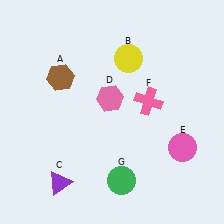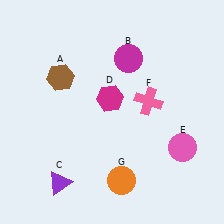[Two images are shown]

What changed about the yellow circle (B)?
In Image 1, B is yellow. In Image 2, it changed to magenta.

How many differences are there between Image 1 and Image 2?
There are 3 differences between the two images.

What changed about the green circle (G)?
In Image 1, G is green. In Image 2, it changed to orange.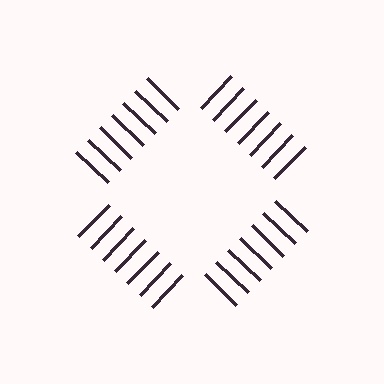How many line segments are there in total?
28 — 7 along each of the 4 edges.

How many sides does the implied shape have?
4 sides — the line-ends trace a square.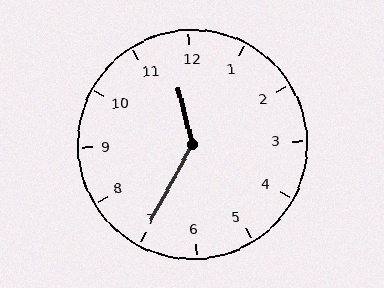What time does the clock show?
11:35.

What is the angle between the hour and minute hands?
Approximately 138 degrees.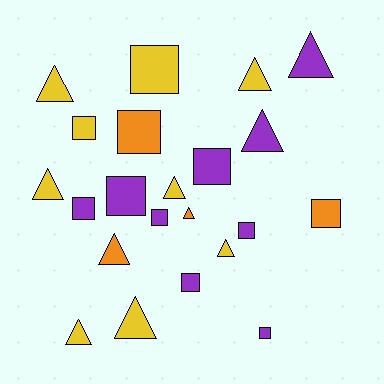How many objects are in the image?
There are 22 objects.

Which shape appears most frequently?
Square, with 11 objects.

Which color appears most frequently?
Purple, with 9 objects.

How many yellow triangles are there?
There are 7 yellow triangles.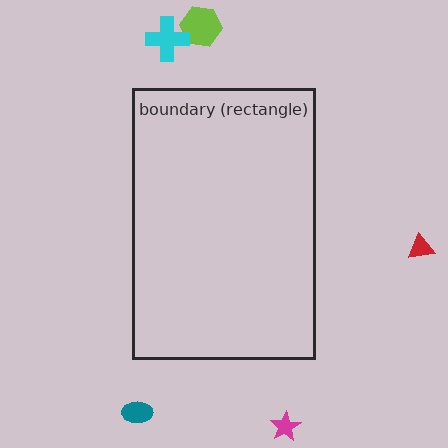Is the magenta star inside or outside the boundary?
Outside.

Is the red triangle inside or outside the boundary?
Outside.